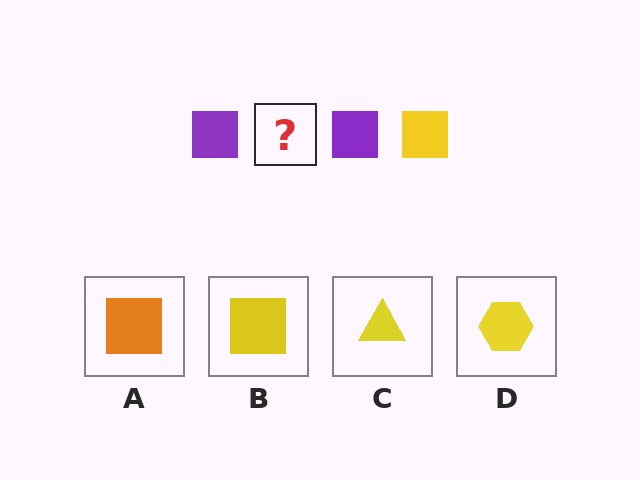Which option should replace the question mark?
Option B.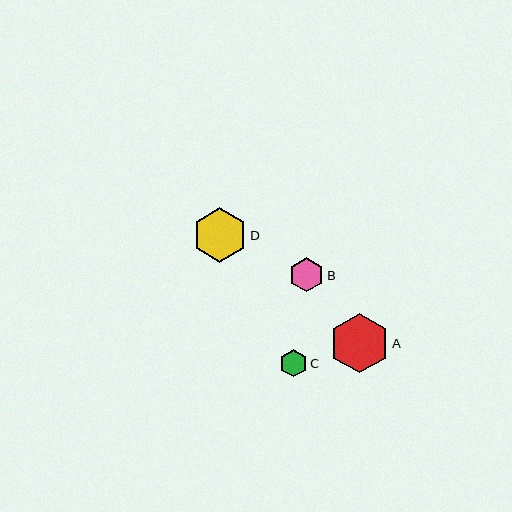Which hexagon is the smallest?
Hexagon C is the smallest with a size of approximately 27 pixels.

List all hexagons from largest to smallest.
From largest to smallest: A, D, B, C.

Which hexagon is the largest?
Hexagon A is the largest with a size of approximately 60 pixels.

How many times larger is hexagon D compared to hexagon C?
Hexagon D is approximately 2.0 times the size of hexagon C.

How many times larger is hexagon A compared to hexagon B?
Hexagon A is approximately 1.8 times the size of hexagon B.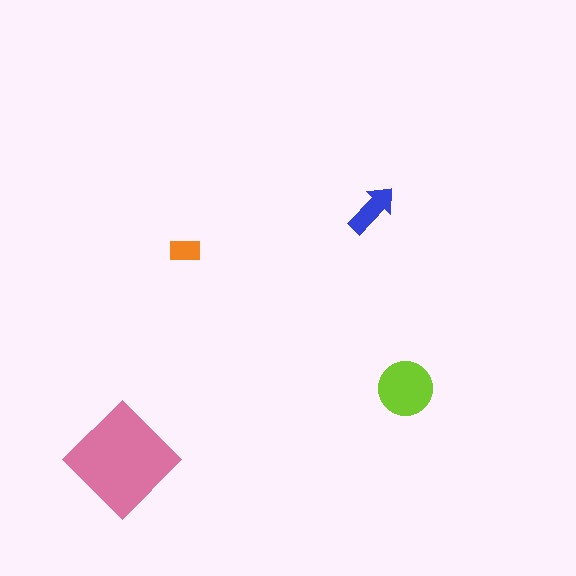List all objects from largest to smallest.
The pink diamond, the lime circle, the blue arrow, the orange rectangle.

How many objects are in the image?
There are 4 objects in the image.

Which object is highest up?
The blue arrow is topmost.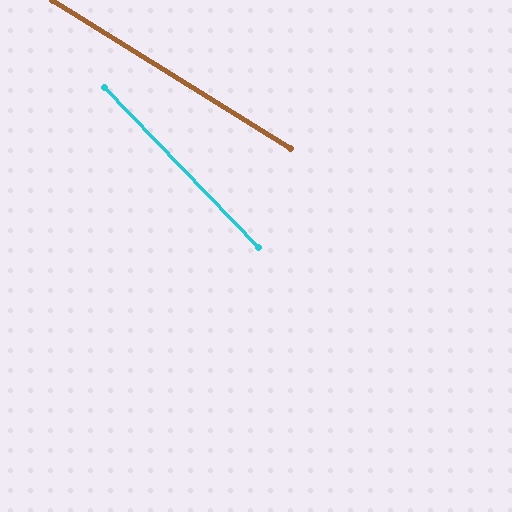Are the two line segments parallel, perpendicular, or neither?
Neither parallel nor perpendicular — they differ by about 14°.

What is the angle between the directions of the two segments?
Approximately 14 degrees.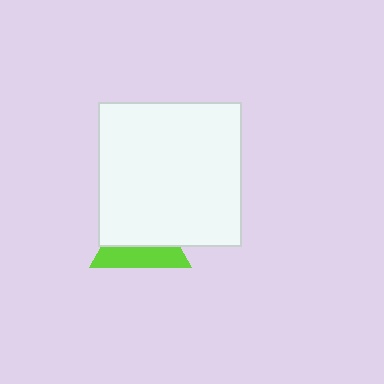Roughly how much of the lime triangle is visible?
A small part of it is visible (roughly 40%).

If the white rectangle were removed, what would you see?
You would see the complete lime triangle.